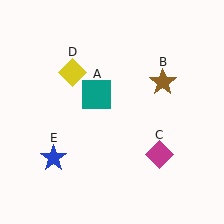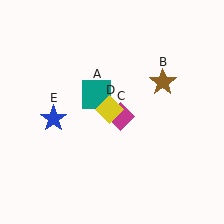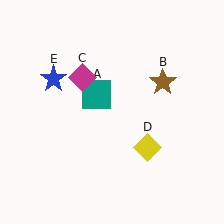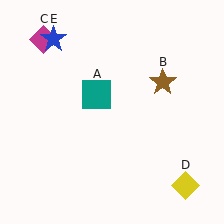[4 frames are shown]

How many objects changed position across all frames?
3 objects changed position: magenta diamond (object C), yellow diamond (object D), blue star (object E).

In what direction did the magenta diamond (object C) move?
The magenta diamond (object C) moved up and to the left.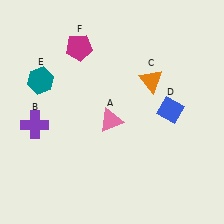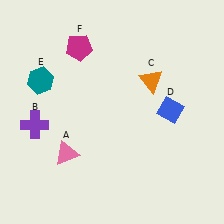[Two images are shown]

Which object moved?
The pink triangle (A) moved left.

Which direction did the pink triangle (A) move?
The pink triangle (A) moved left.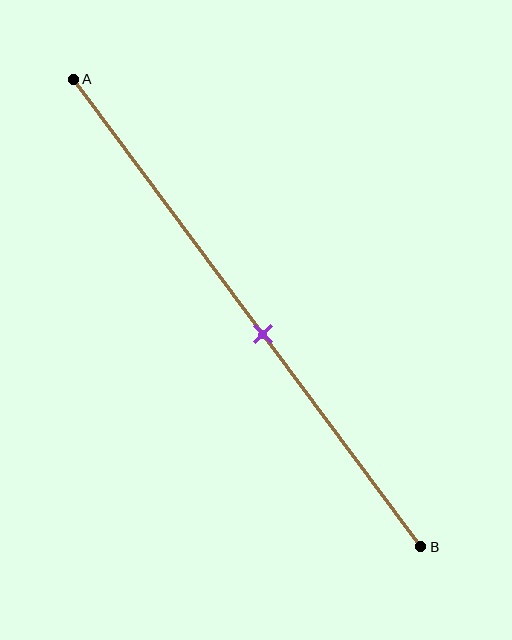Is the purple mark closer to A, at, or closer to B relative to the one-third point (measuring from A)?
The purple mark is closer to point B than the one-third point of segment AB.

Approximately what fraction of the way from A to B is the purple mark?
The purple mark is approximately 55% of the way from A to B.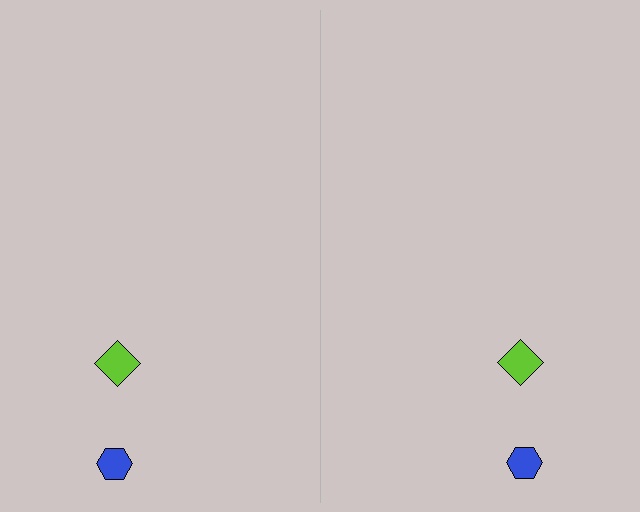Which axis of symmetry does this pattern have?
The pattern has a vertical axis of symmetry running through the center of the image.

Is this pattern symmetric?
Yes, this pattern has bilateral (reflection) symmetry.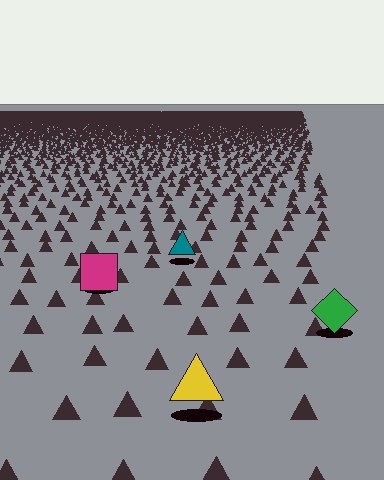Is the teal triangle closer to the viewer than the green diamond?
No. The green diamond is closer — you can tell from the texture gradient: the ground texture is coarser near it.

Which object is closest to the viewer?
The yellow triangle is closest. The texture marks near it are larger and more spread out.